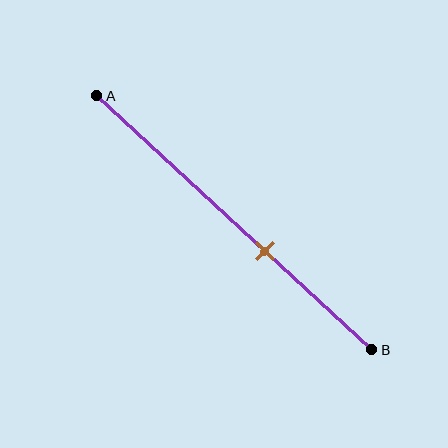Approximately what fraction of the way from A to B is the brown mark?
The brown mark is approximately 60% of the way from A to B.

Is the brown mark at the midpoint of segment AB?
No, the mark is at about 60% from A, not at the 50% midpoint.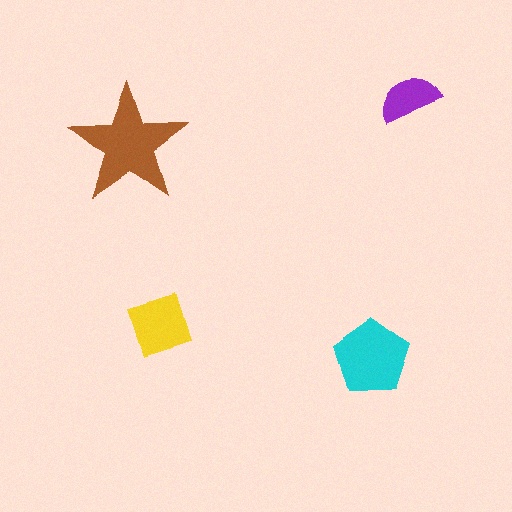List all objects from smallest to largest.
The purple semicircle, the yellow diamond, the cyan pentagon, the brown star.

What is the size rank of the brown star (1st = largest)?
1st.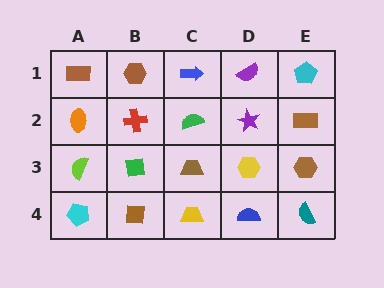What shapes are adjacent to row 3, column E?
A brown rectangle (row 2, column E), a teal semicircle (row 4, column E), a yellow hexagon (row 3, column D).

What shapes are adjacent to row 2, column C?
A blue arrow (row 1, column C), a brown trapezoid (row 3, column C), a red cross (row 2, column B), a purple star (row 2, column D).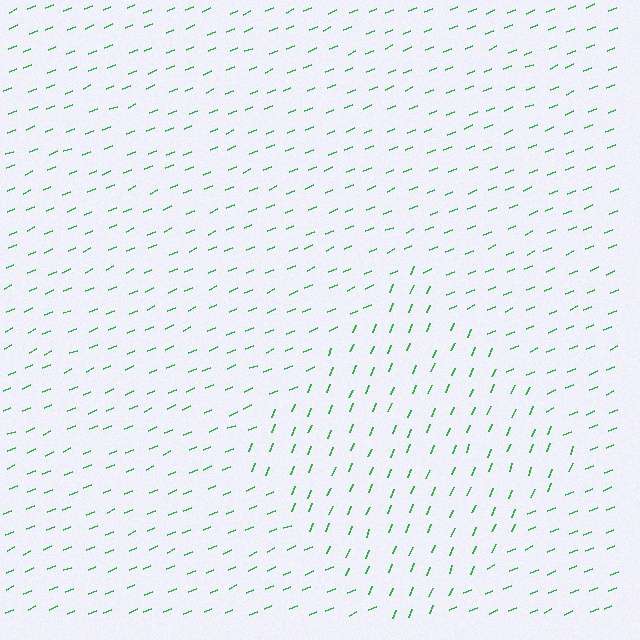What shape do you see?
I see a diamond.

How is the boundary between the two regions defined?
The boundary is defined purely by a change in line orientation (approximately 45 degrees difference). All lines are the same color and thickness.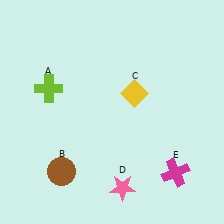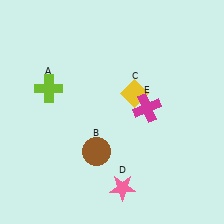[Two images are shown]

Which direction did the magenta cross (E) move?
The magenta cross (E) moved up.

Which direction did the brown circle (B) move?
The brown circle (B) moved right.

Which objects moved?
The objects that moved are: the brown circle (B), the magenta cross (E).